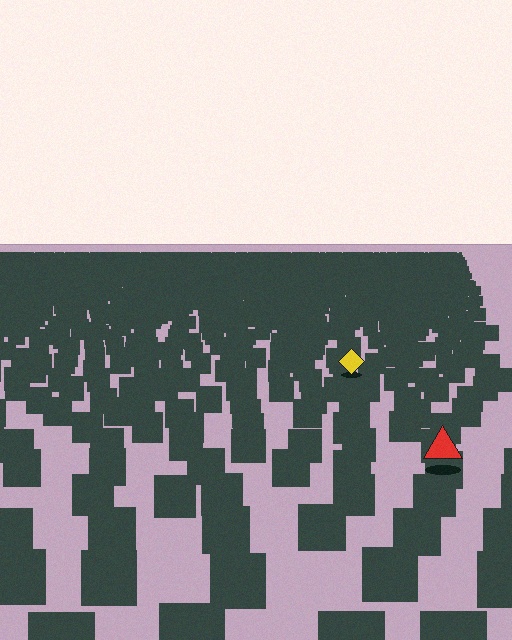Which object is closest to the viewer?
The red triangle is closest. The texture marks near it are larger and more spread out.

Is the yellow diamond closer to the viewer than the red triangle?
No. The red triangle is closer — you can tell from the texture gradient: the ground texture is coarser near it.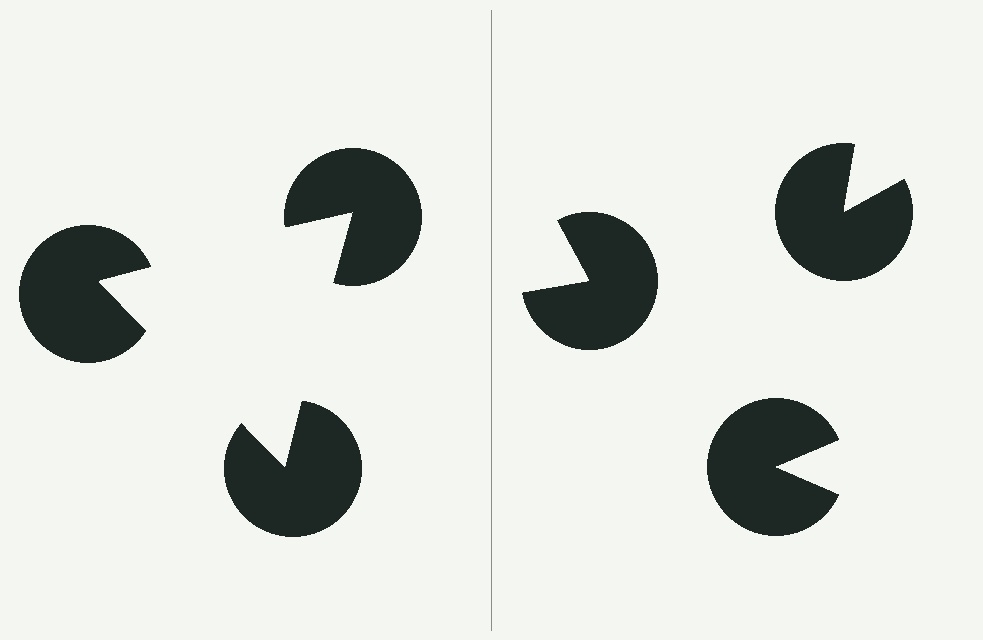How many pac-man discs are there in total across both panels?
6 — 3 on each side.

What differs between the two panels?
The pac-man discs are positioned identically on both sides; only the wedge orientations differ. On the left they align to a triangle; on the right they are misaligned.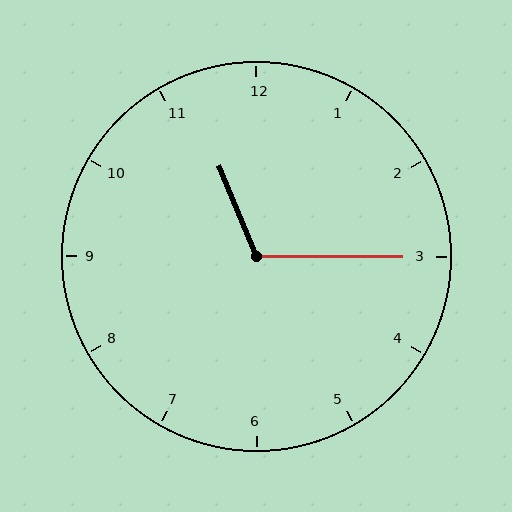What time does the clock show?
11:15.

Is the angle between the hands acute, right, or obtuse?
It is obtuse.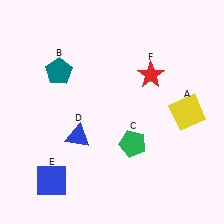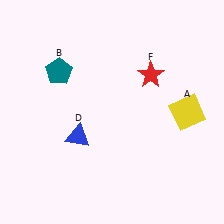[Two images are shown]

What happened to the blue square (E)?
The blue square (E) was removed in Image 2. It was in the bottom-left area of Image 1.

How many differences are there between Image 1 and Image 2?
There are 2 differences between the two images.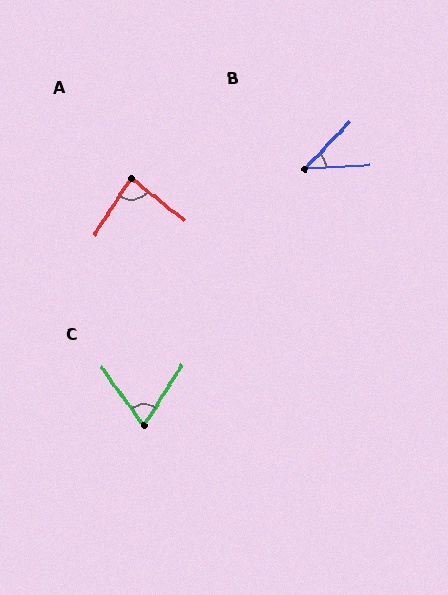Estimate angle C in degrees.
Approximately 68 degrees.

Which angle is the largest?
A, at approximately 85 degrees.